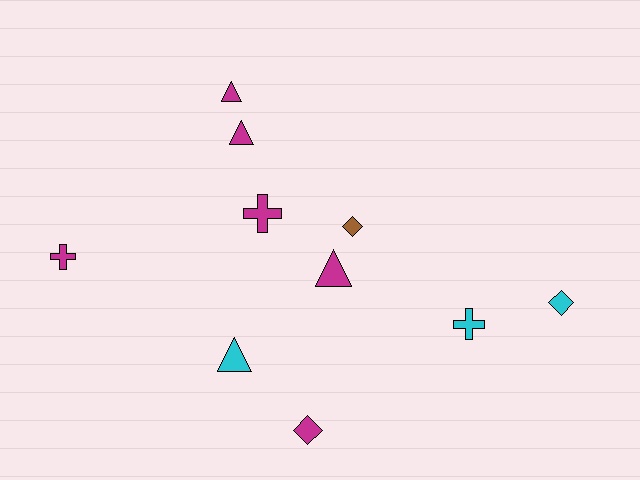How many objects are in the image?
There are 10 objects.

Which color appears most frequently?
Magenta, with 6 objects.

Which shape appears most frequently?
Triangle, with 4 objects.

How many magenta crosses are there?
There are 2 magenta crosses.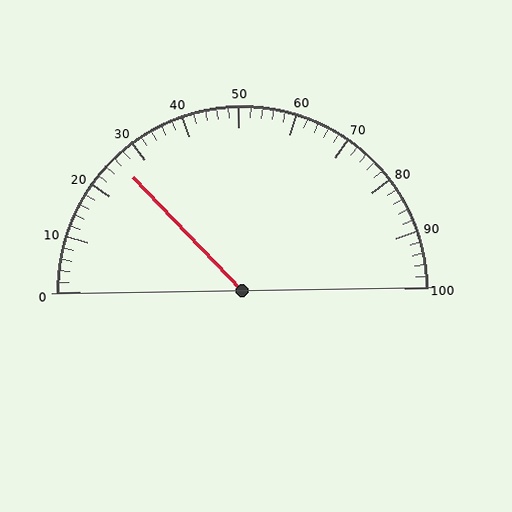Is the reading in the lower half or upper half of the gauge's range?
The reading is in the lower half of the range (0 to 100).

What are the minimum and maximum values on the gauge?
The gauge ranges from 0 to 100.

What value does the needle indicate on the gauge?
The needle indicates approximately 26.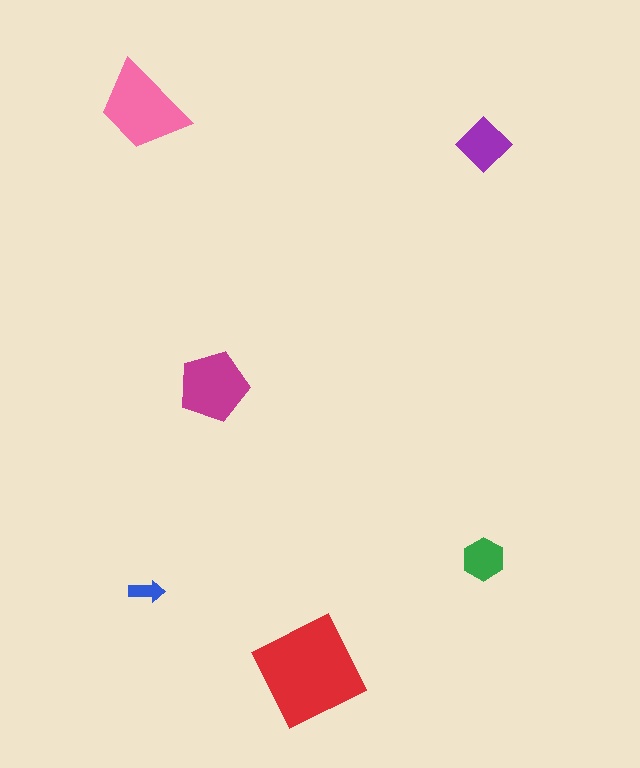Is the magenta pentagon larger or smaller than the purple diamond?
Larger.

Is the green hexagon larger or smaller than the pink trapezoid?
Smaller.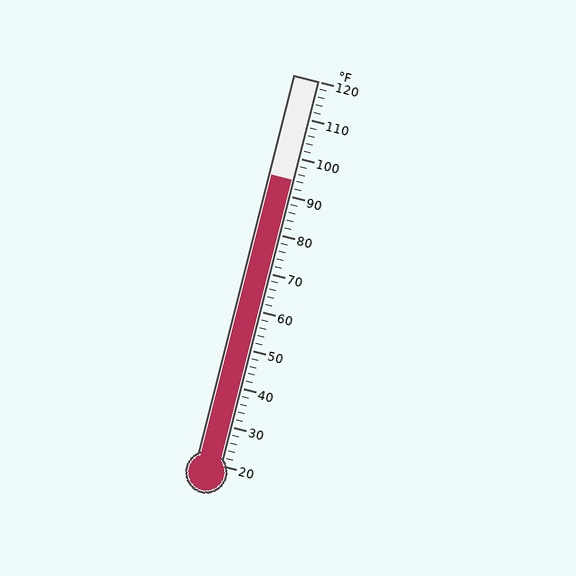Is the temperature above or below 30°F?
The temperature is above 30°F.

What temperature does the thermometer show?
The thermometer shows approximately 94°F.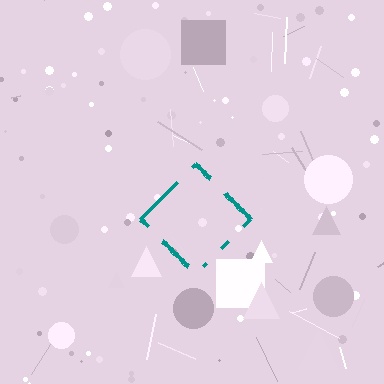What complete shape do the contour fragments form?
The contour fragments form a diamond.